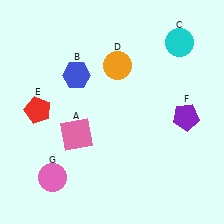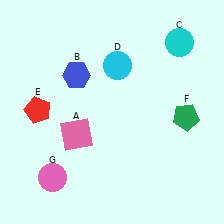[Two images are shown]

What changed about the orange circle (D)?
In Image 1, D is orange. In Image 2, it changed to cyan.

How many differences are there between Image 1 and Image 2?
There are 2 differences between the two images.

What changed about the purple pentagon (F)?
In Image 1, F is purple. In Image 2, it changed to green.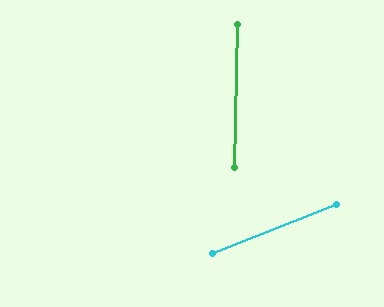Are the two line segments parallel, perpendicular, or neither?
Neither parallel nor perpendicular — they differ by about 67°.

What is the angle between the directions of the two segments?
Approximately 67 degrees.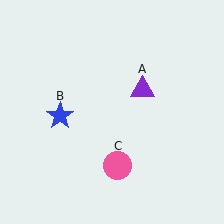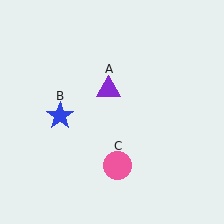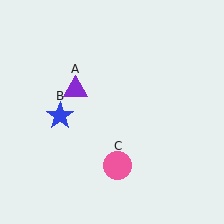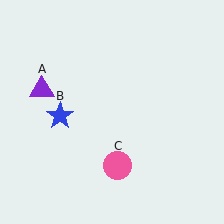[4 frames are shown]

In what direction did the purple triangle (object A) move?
The purple triangle (object A) moved left.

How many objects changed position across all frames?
1 object changed position: purple triangle (object A).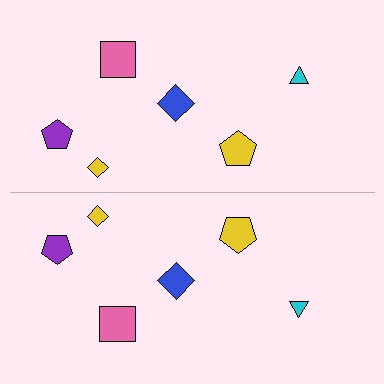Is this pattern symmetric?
Yes, this pattern has bilateral (reflection) symmetry.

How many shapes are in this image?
There are 12 shapes in this image.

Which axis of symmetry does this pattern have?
The pattern has a horizontal axis of symmetry running through the center of the image.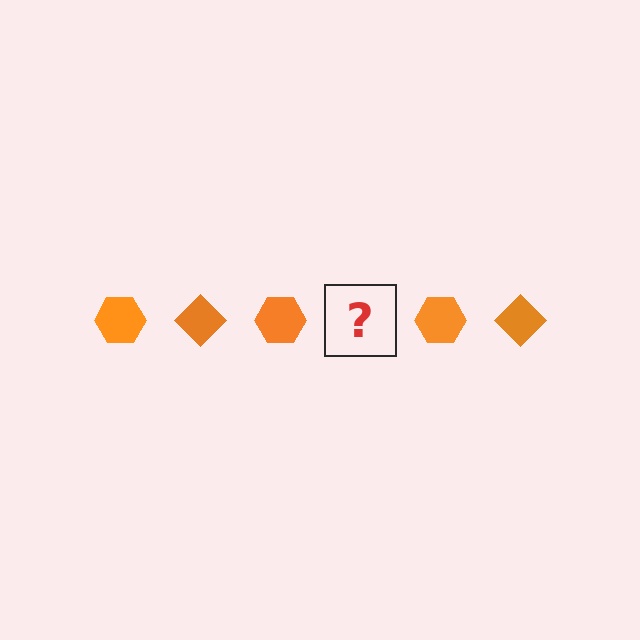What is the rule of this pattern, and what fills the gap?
The rule is that the pattern cycles through hexagon, diamond shapes in orange. The gap should be filled with an orange diamond.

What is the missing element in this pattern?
The missing element is an orange diamond.